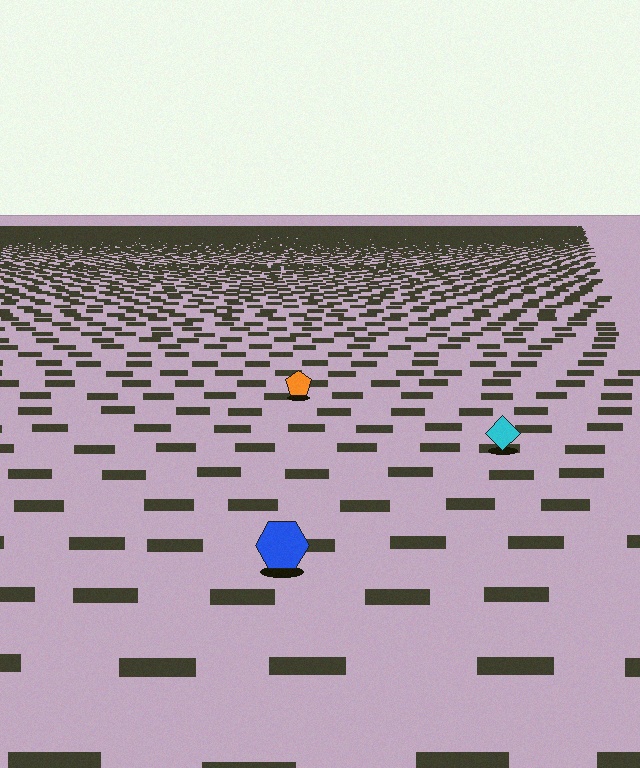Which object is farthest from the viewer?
The orange pentagon is farthest from the viewer. It appears smaller and the ground texture around it is denser.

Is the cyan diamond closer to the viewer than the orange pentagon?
Yes. The cyan diamond is closer — you can tell from the texture gradient: the ground texture is coarser near it.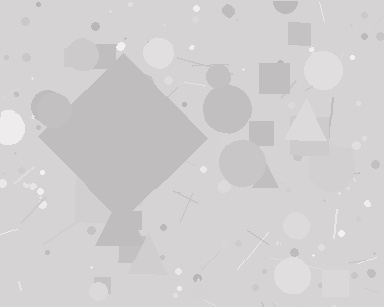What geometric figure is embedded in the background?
A diamond is embedded in the background.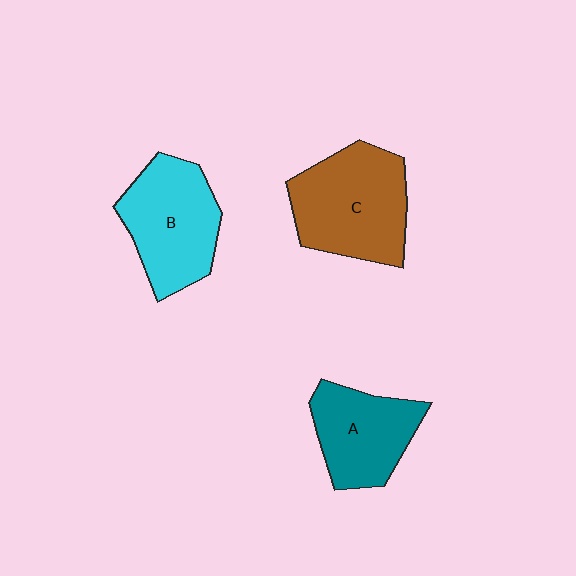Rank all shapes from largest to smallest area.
From largest to smallest: C (brown), B (cyan), A (teal).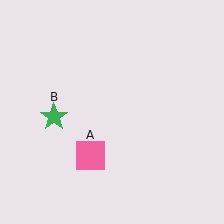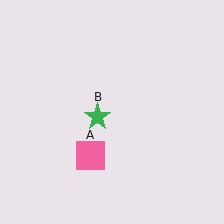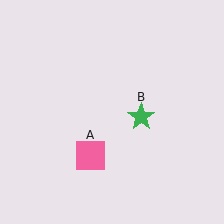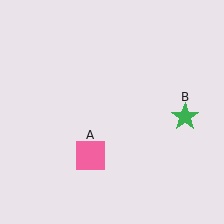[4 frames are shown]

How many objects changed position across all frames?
1 object changed position: green star (object B).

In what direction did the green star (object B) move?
The green star (object B) moved right.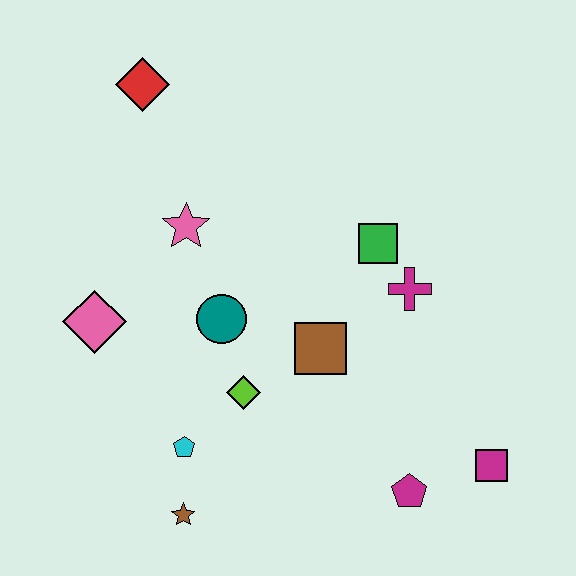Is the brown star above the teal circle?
No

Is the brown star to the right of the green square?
No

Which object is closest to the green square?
The magenta cross is closest to the green square.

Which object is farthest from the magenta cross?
The red diamond is farthest from the magenta cross.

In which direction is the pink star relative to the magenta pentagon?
The pink star is above the magenta pentagon.